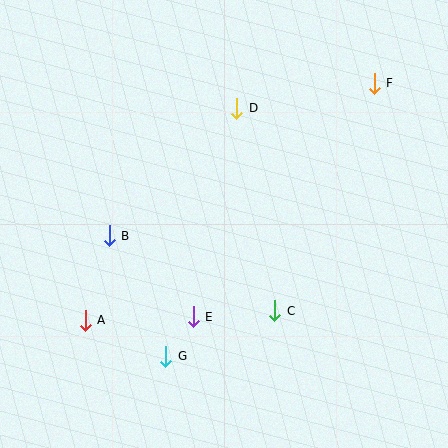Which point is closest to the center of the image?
Point E at (193, 317) is closest to the center.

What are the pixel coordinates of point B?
Point B is at (109, 236).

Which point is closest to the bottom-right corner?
Point C is closest to the bottom-right corner.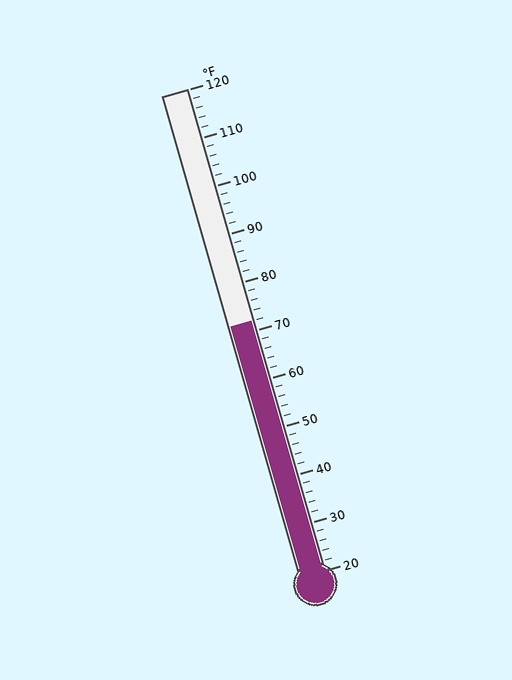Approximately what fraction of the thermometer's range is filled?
The thermometer is filled to approximately 50% of its range.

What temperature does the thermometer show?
The thermometer shows approximately 72°F.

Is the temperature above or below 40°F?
The temperature is above 40°F.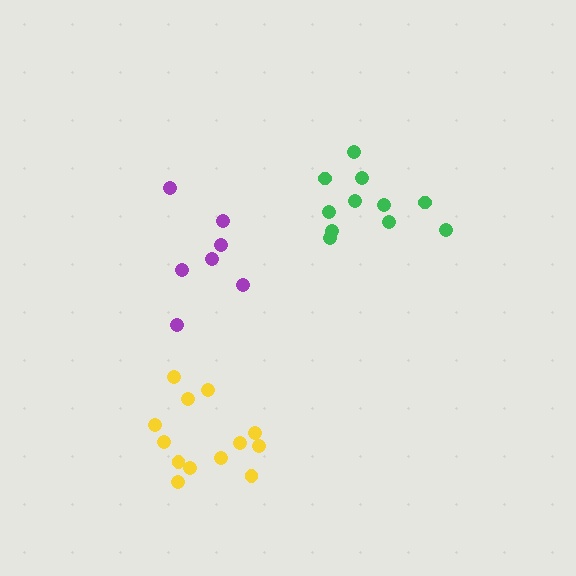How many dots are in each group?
Group 1: 7 dots, Group 2: 11 dots, Group 3: 13 dots (31 total).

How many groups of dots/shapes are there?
There are 3 groups.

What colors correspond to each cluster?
The clusters are colored: purple, green, yellow.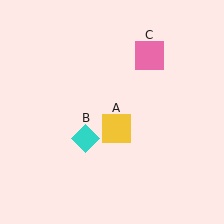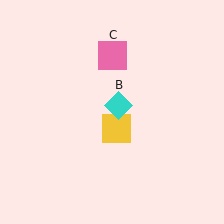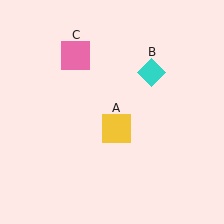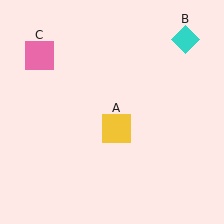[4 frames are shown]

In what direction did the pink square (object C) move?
The pink square (object C) moved left.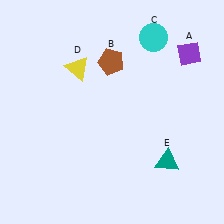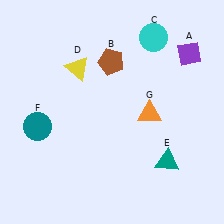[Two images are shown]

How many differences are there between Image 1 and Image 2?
There are 2 differences between the two images.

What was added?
A teal circle (F), an orange triangle (G) were added in Image 2.